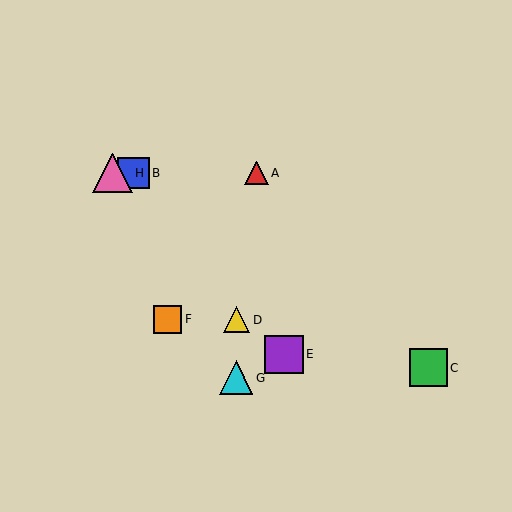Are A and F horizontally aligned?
No, A is at y≈173 and F is at y≈319.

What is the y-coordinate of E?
Object E is at y≈354.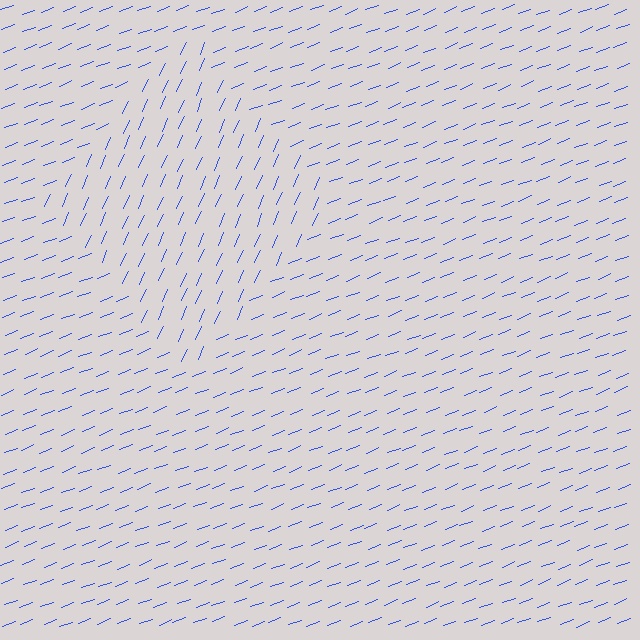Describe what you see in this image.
The image is filled with small blue line segments. A diamond region in the image has lines oriented differently from the surrounding lines, creating a visible texture boundary.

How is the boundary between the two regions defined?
The boundary is defined purely by a change in line orientation (approximately 45 degrees difference). All lines are the same color and thickness.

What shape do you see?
I see a diamond.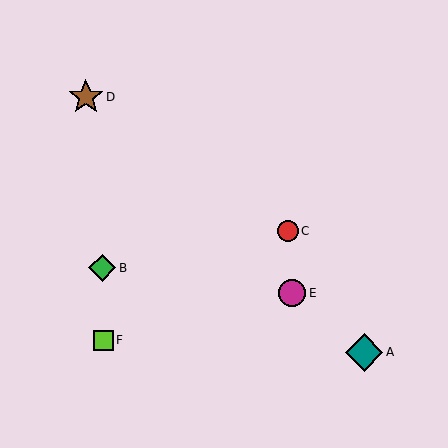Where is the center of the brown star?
The center of the brown star is at (86, 97).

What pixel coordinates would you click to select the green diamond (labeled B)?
Click at (102, 268) to select the green diamond B.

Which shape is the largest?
The teal diamond (labeled A) is the largest.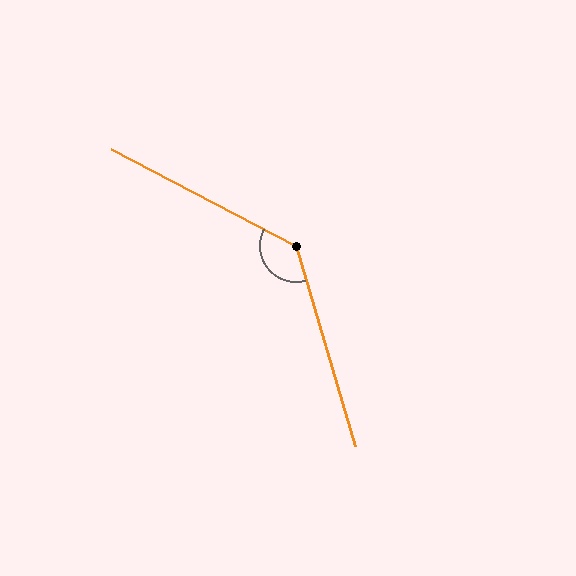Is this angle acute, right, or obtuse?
It is obtuse.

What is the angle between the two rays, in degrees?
Approximately 134 degrees.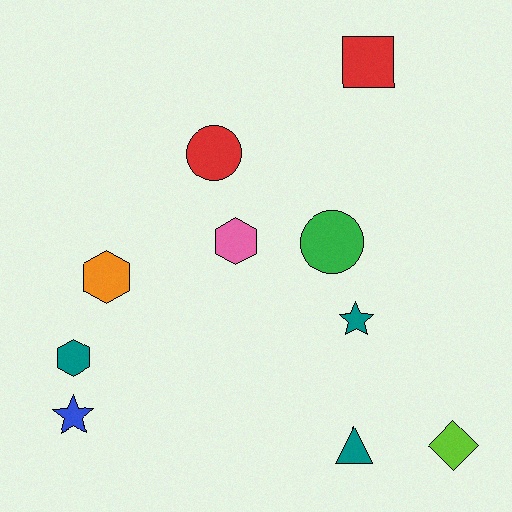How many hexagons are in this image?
There are 3 hexagons.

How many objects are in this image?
There are 10 objects.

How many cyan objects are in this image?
There are no cyan objects.